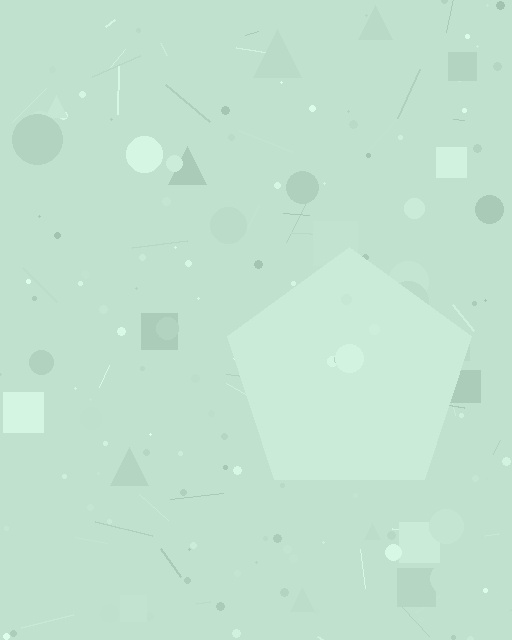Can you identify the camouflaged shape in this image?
The camouflaged shape is a pentagon.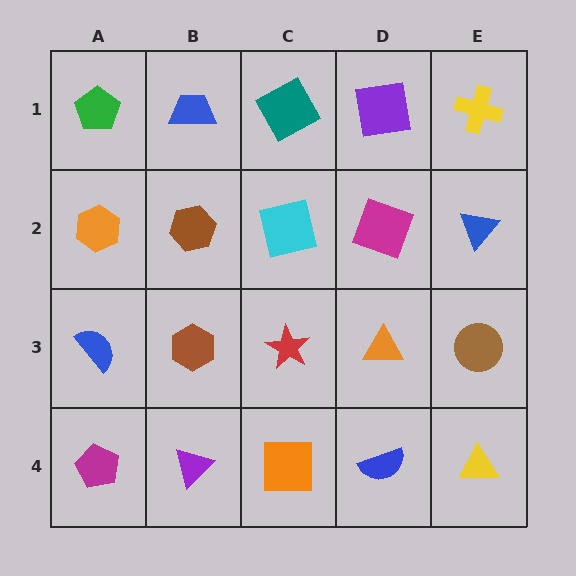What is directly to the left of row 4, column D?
An orange square.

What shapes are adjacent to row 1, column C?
A cyan square (row 2, column C), a blue trapezoid (row 1, column B), a purple square (row 1, column D).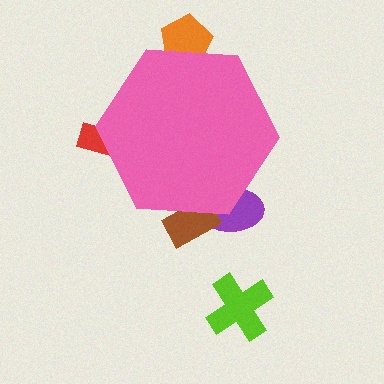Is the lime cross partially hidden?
No, the lime cross is fully visible.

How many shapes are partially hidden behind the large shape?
4 shapes are partially hidden.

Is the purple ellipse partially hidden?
Yes, the purple ellipse is partially hidden behind the pink hexagon.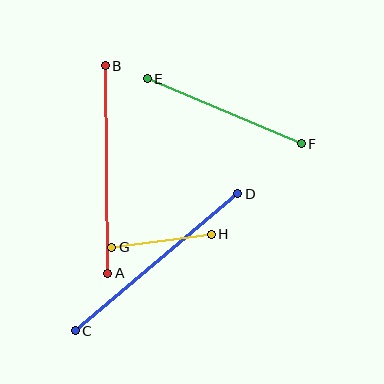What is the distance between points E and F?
The distance is approximately 167 pixels.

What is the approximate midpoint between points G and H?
The midpoint is at approximately (161, 241) pixels.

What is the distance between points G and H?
The distance is approximately 100 pixels.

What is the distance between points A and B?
The distance is approximately 208 pixels.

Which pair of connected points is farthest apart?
Points C and D are farthest apart.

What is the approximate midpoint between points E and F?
The midpoint is at approximately (224, 111) pixels.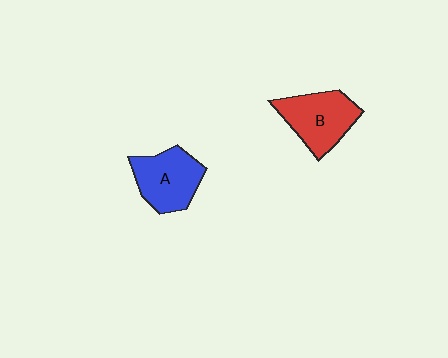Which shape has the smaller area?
Shape A (blue).